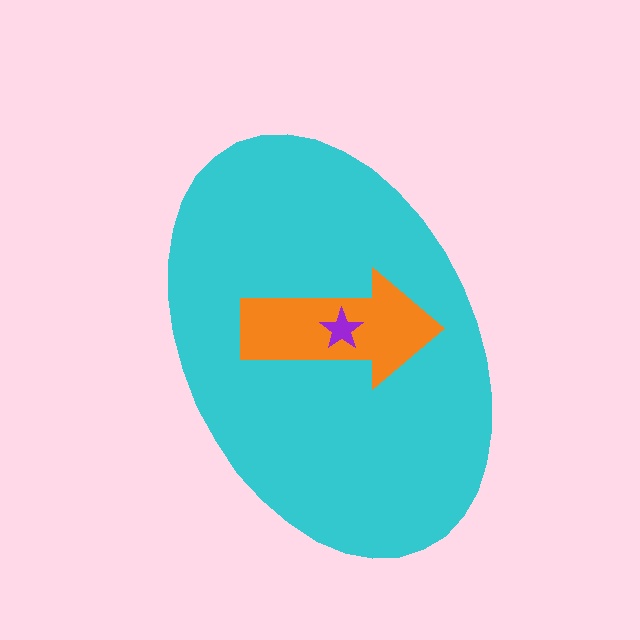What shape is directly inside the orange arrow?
The purple star.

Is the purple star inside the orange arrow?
Yes.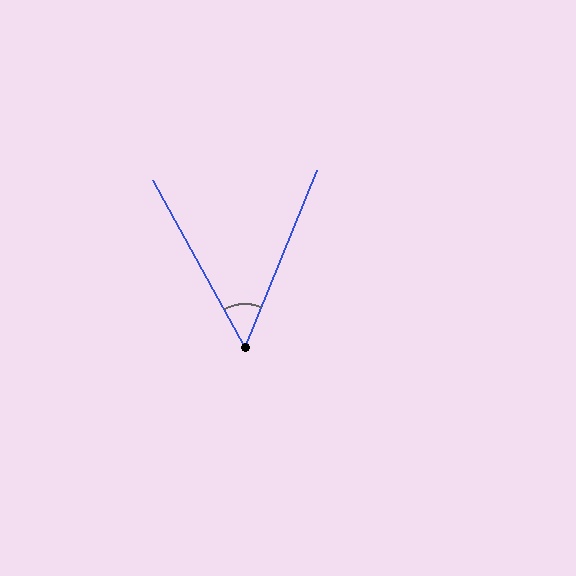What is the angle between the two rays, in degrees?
Approximately 51 degrees.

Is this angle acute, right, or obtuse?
It is acute.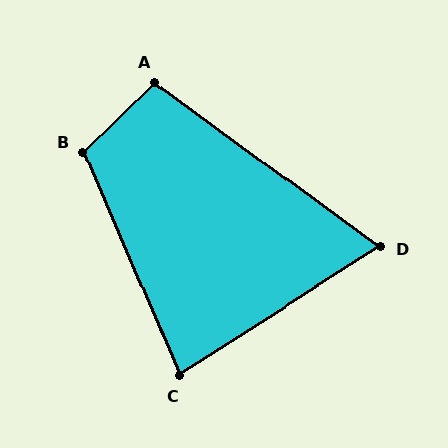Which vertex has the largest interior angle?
B, at approximately 111 degrees.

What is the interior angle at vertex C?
Approximately 81 degrees (acute).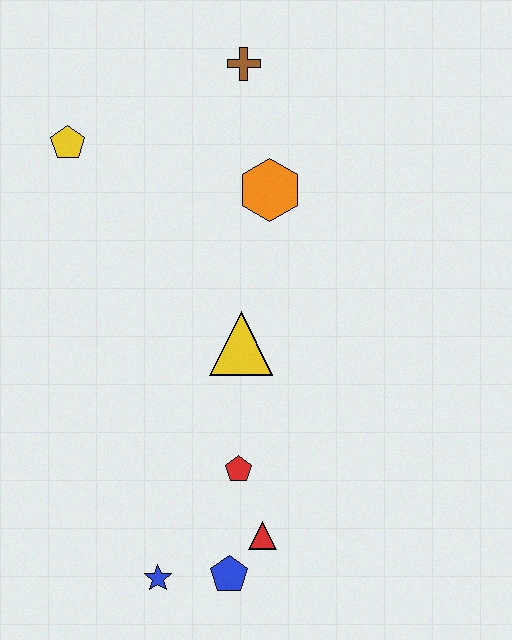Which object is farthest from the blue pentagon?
The brown cross is farthest from the blue pentagon.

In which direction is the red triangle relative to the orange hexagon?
The red triangle is below the orange hexagon.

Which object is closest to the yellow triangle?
The red pentagon is closest to the yellow triangle.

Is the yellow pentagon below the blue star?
No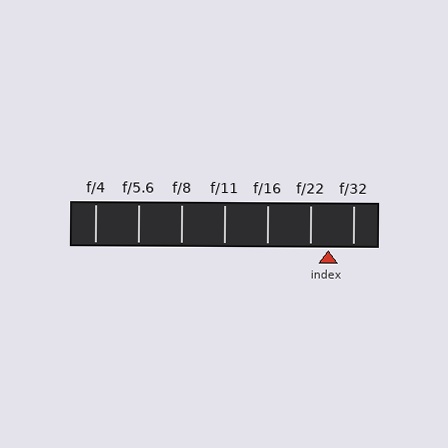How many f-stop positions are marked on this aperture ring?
There are 7 f-stop positions marked.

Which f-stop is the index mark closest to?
The index mark is closest to f/22.